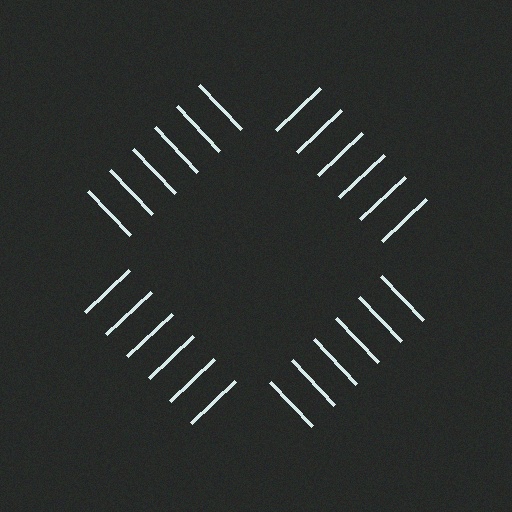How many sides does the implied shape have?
4 sides — the line-ends trace a square.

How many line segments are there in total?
24 — 6 along each of the 4 edges.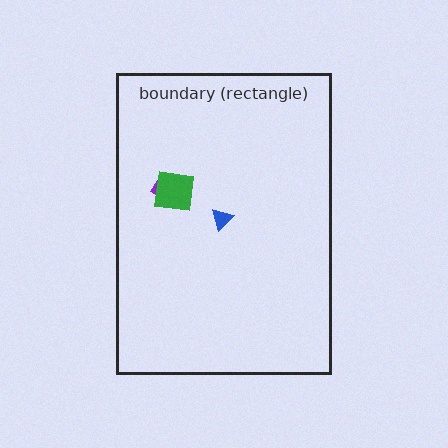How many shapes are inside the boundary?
3 inside, 0 outside.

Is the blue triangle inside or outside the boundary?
Inside.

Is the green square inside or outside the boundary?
Inside.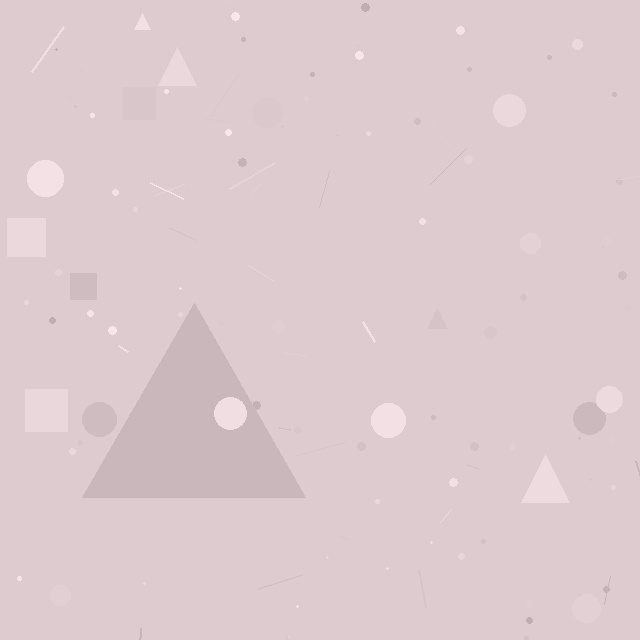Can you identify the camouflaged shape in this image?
The camouflaged shape is a triangle.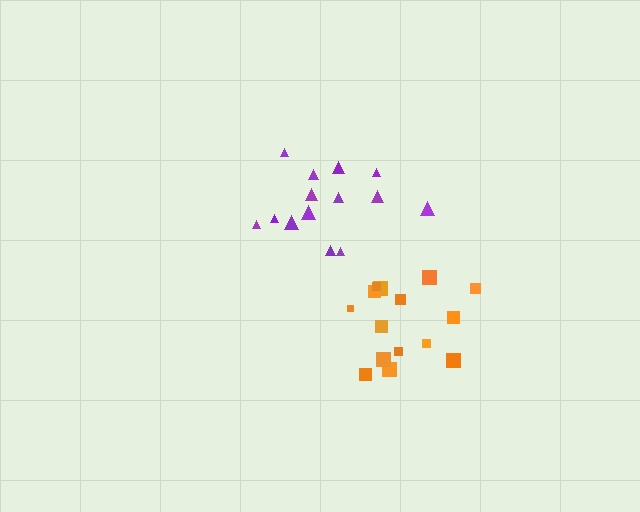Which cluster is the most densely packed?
Orange.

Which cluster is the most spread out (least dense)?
Purple.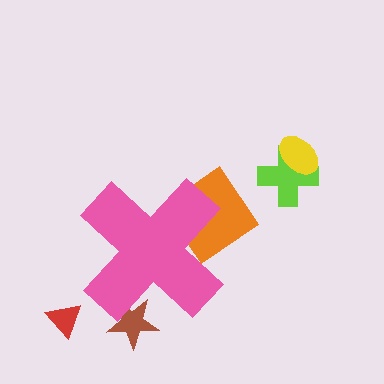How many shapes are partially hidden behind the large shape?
2 shapes are partially hidden.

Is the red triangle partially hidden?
No, the red triangle is fully visible.